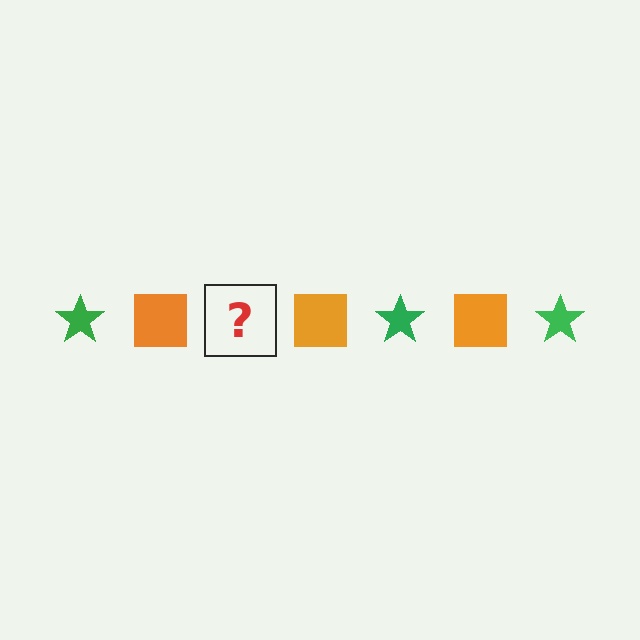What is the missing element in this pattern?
The missing element is a green star.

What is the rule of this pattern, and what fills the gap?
The rule is that the pattern alternates between green star and orange square. The gap should be filled with a green star.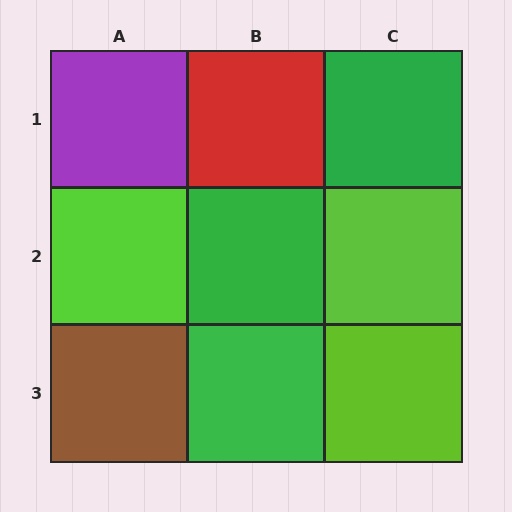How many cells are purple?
1 cell is purple.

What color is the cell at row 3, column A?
Brown.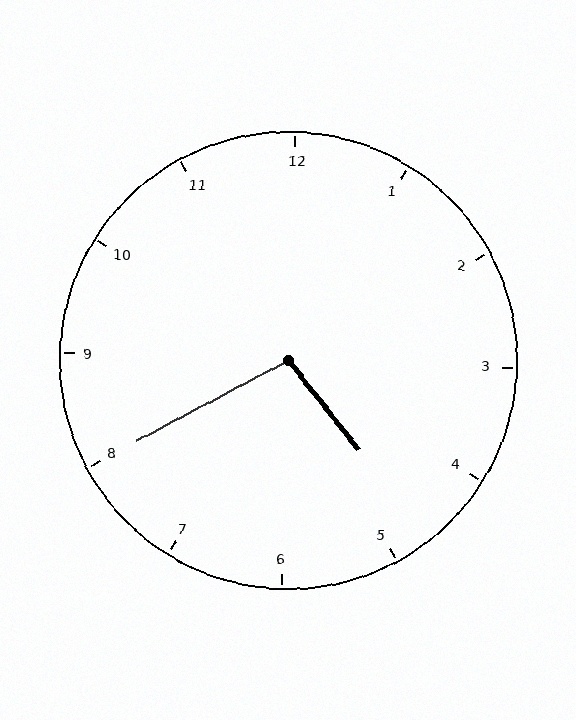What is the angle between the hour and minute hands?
Approximately 100 degrees.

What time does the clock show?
4:40.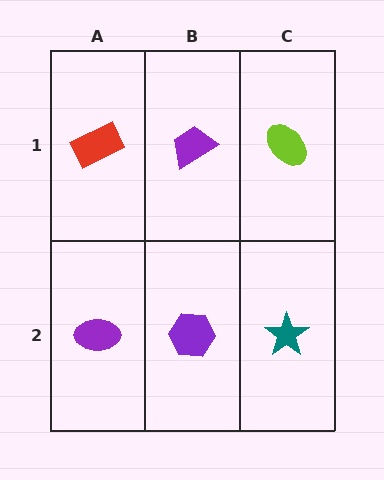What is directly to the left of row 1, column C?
A purple trapezoid.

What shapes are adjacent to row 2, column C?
A lime ellipse (row 1, column C), a purple hexagon (row 2, column B).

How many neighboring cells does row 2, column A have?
2.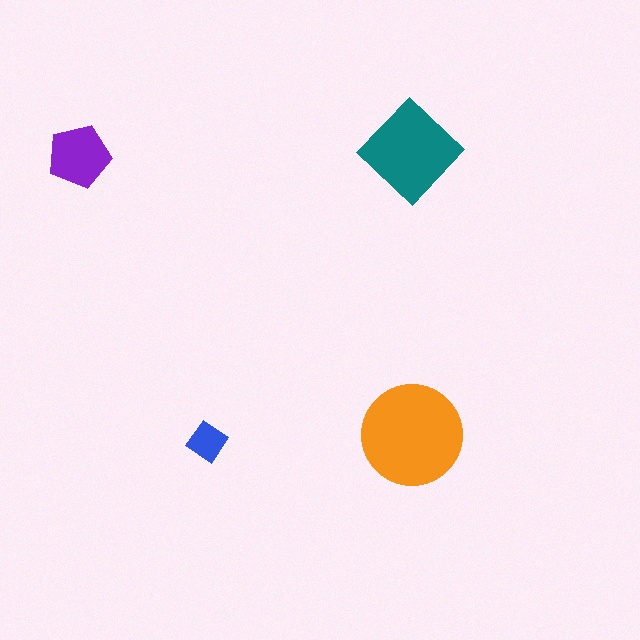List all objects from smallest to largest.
The blue diamond, the purple pentagon, the teal diamond, the orange circle.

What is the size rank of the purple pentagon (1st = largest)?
3rd.